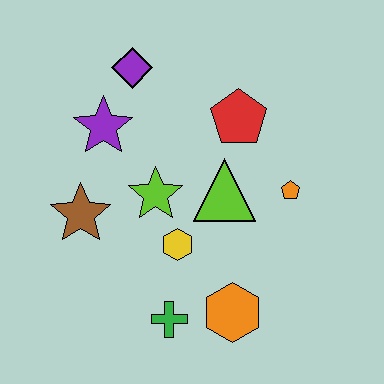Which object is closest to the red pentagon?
The lime triangle is closest to the red pentagon.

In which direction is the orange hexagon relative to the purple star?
The orange hexagon is below the purple star.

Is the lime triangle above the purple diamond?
No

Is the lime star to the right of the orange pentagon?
No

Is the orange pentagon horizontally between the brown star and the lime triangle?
No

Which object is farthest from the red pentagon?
The green cross is farthest from the red pentagon.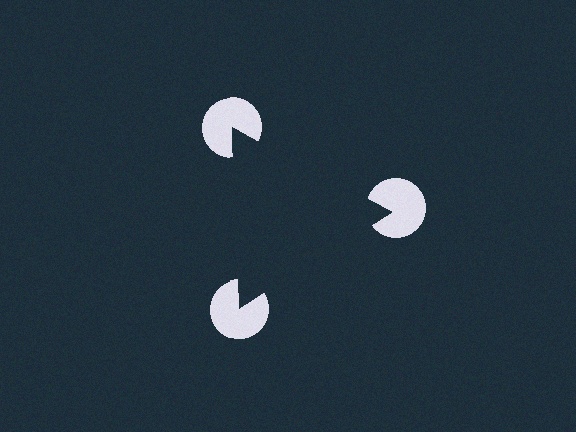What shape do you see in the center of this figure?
An illusory triangle — its edges are inferred from the aligned wedge cuts in the pac-man discs, not physically drawn.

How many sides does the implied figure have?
3 sides.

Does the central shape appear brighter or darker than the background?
It typically appears slightly darker than the background, even though no actual brightness change is drawn.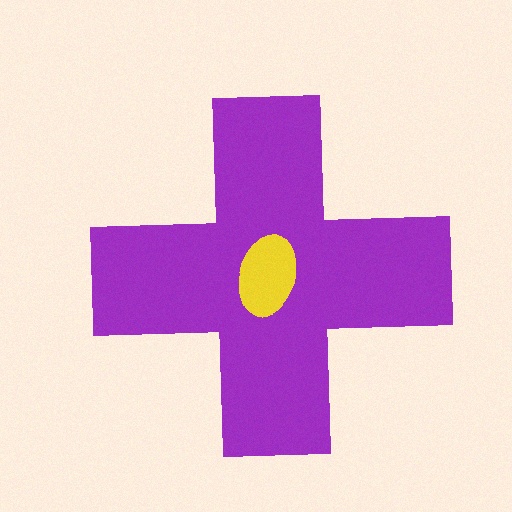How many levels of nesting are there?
2.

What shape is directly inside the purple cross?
The yellow ellipse.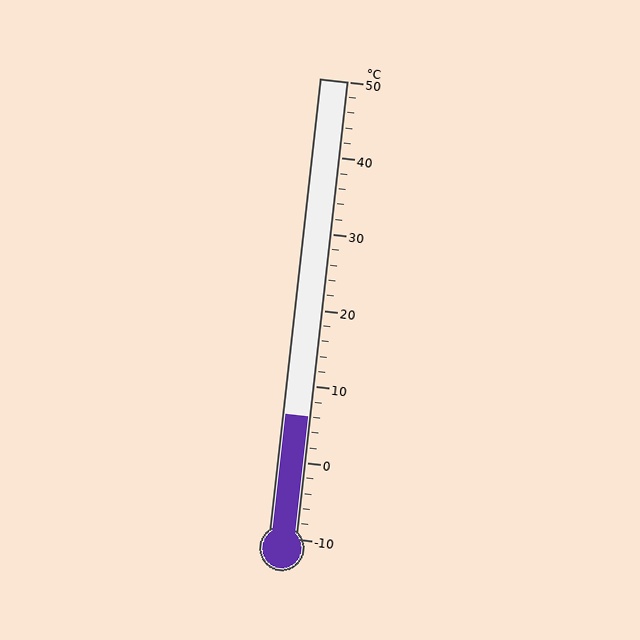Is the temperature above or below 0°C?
The temperature is above 0°C.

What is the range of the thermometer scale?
The thermometer scale ranges from -10°C to 50°C.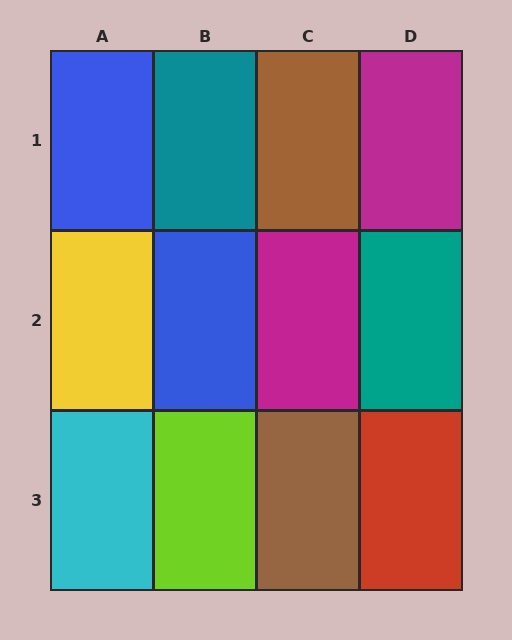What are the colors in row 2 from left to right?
Yellow, blue, magenta, teal.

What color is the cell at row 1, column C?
Brown.